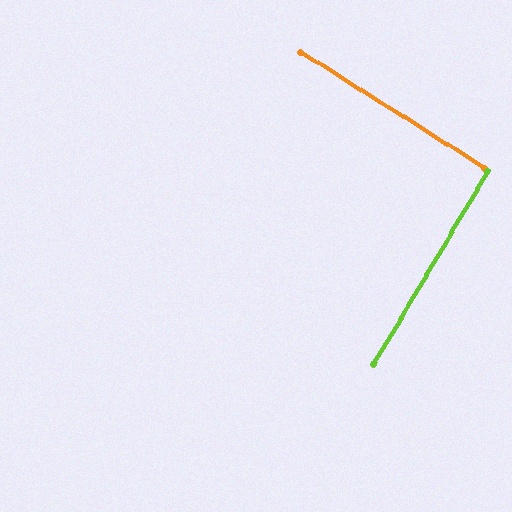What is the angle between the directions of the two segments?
Approximately 88 degrees.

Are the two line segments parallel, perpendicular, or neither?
Perpendicular — they meet at approximately 88°.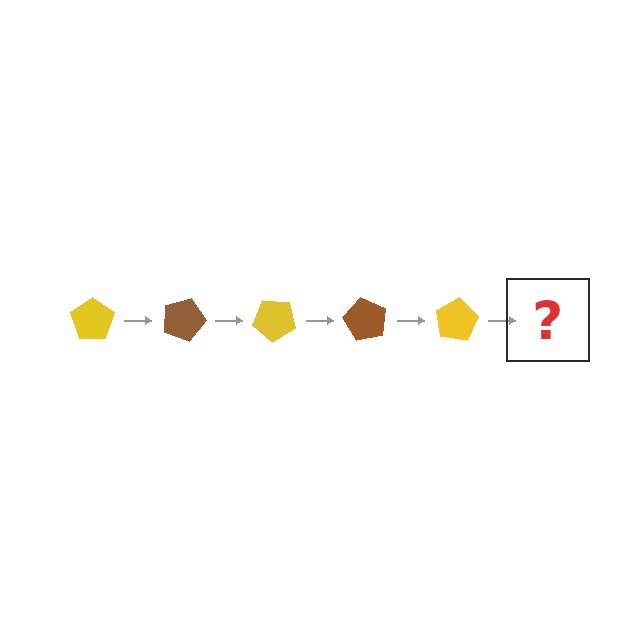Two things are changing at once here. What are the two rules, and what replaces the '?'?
The two rules are that it rotates 20 degrees each step and the color cycles through yellow and brown. The '?' should be a brown pentagon, rotated 100 degrees from the start.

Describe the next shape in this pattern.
It should be a brown pentagon, rotated 100 degrees from the start.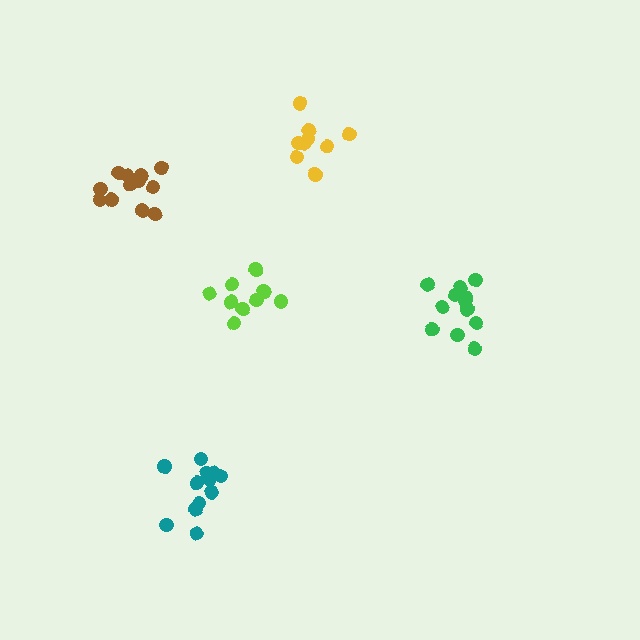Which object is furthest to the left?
The brown cluster is leftmost.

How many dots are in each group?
Group 1: 12 dots, Group 2: 12 dots, Group 3: 12 dots, Group 4: 9 dots, Group 5: 9 dots (54 total).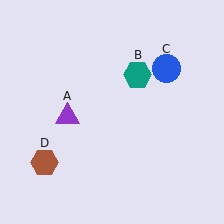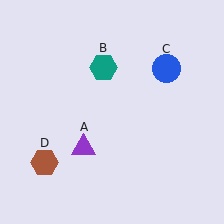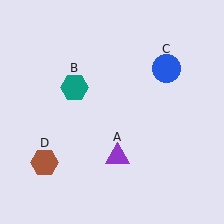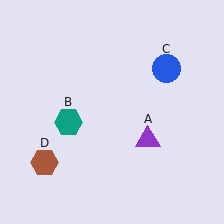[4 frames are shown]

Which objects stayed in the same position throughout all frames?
Blue circle (object C) and brown hexagon (object D) remained stationary.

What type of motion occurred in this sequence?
The purple triangle (object A), teal hexagon (object B) rotated counterclockwise around the center of the scene.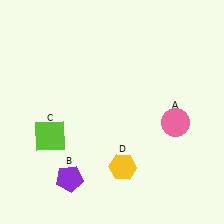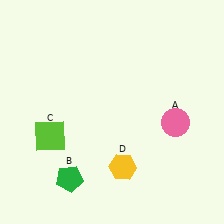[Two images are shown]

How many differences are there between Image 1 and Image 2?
There is 1 difference between the two images.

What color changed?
The pentagon (B) changed from purple in Image 1 to green in Image 2.